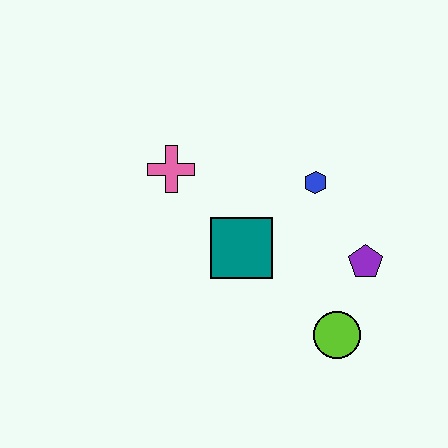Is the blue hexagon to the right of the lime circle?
No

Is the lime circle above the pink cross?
No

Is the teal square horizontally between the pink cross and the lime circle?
Yes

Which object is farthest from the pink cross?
The lime circle is farthest from the pink cross.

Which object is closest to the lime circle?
The purple pentagon is closest to the lime circle.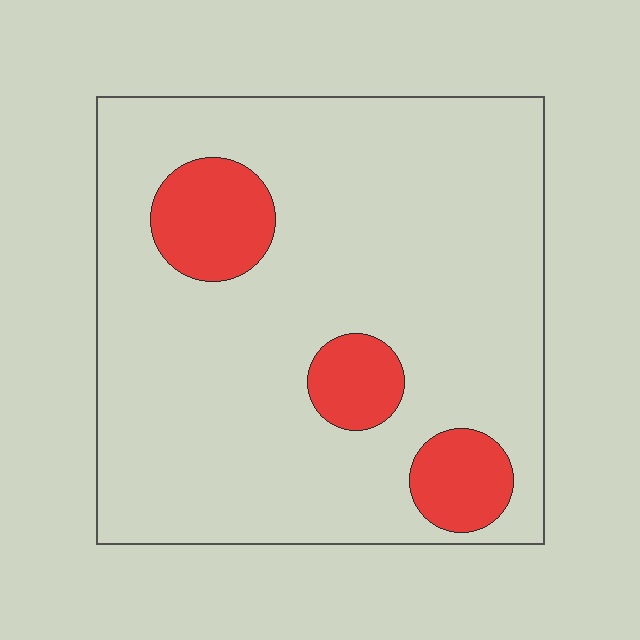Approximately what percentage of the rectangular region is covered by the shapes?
Approximately 15%.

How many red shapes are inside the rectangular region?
3.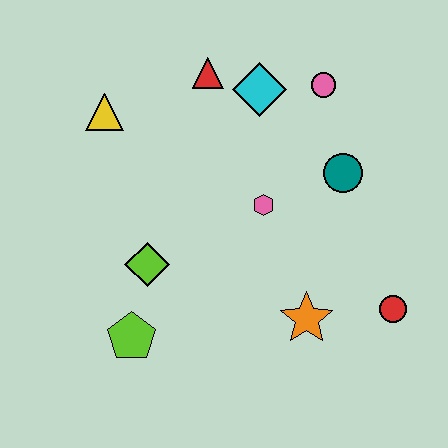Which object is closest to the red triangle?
The cyan diamond is closest to the red triangle.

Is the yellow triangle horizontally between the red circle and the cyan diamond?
No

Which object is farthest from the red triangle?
The red circle is farthest from the red triangle.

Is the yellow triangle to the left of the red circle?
Yes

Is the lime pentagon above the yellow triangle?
No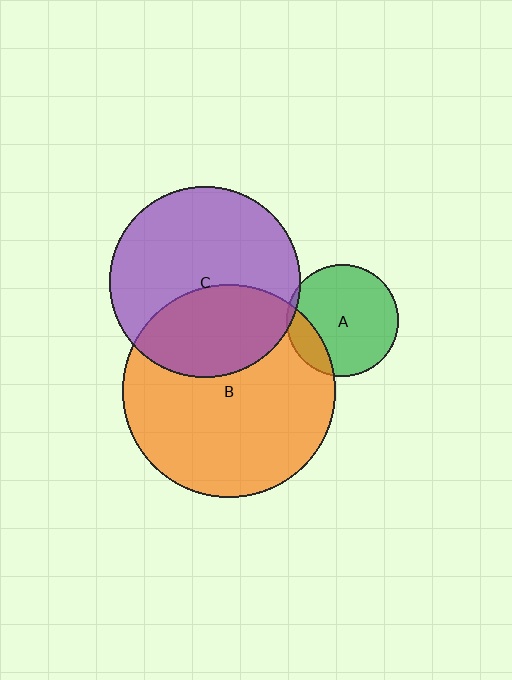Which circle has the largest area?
Circle B (orange).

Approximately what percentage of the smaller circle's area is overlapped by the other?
Approximately 35%.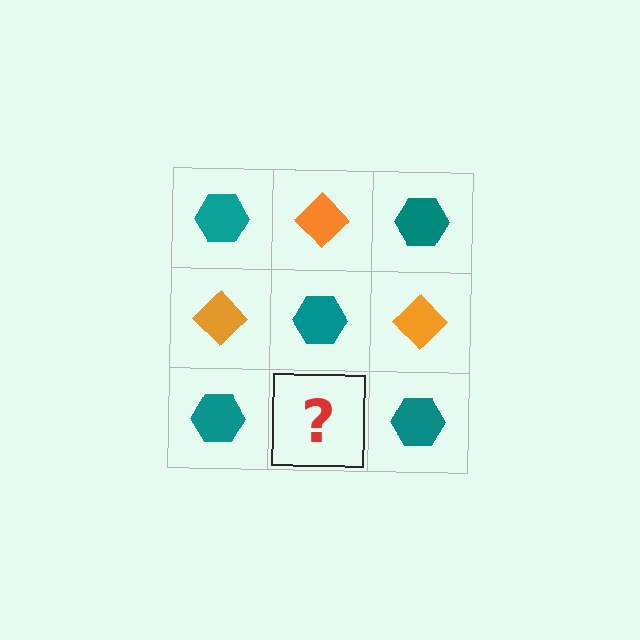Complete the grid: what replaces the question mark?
The question mark should be replaced with an orange diamond.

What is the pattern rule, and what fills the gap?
The rule is that it alternates teal hexagon and orange diamond in a checkerboard pattern. The gap should be filled with an orange diamond.